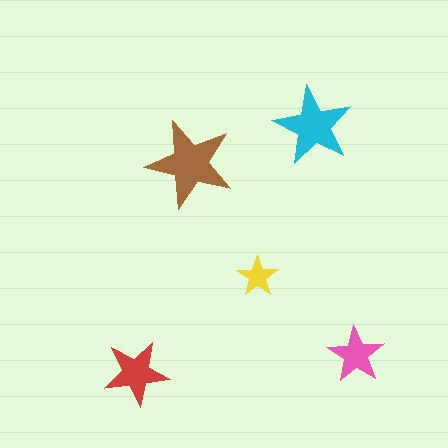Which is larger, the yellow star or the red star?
The red one.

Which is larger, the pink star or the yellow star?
The pink one.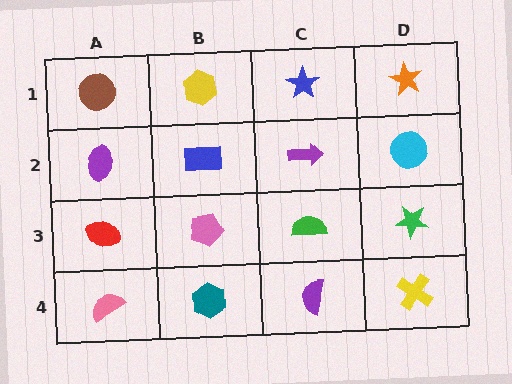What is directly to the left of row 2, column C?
A blue rectangle.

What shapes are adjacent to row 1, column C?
A purple arrow (row 2, column C), a yellow hexagon (row 1, column B), an orange star (row 1, column D).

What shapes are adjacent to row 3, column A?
A purple ellipse (row 2, column A), a pink semicircle (row 4, column A), a pink pentagon (row 3, column B).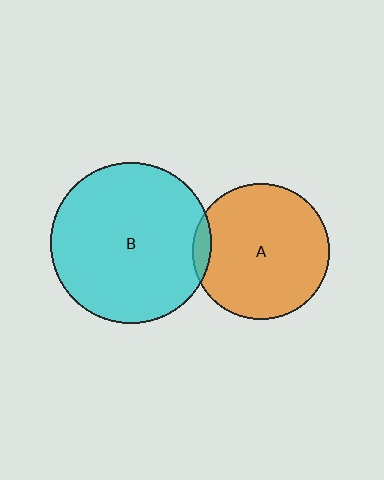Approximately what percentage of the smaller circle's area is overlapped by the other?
Approximately 5%.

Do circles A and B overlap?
Yes.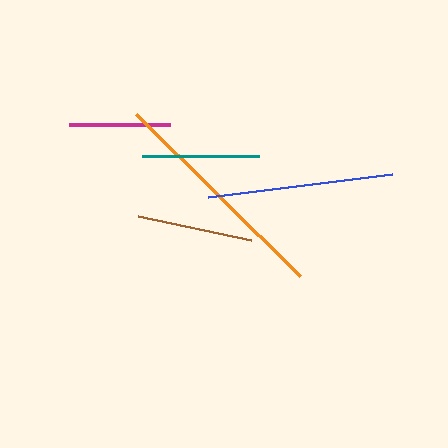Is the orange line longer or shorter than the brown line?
The orange line is longer than the brown line.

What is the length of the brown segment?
The brown segment is approximately 116 pixels long.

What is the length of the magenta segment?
The magenta segment is approximately 101 pixels long.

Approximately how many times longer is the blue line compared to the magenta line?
The blue line is approximately 1.8 times the length of the magenta line.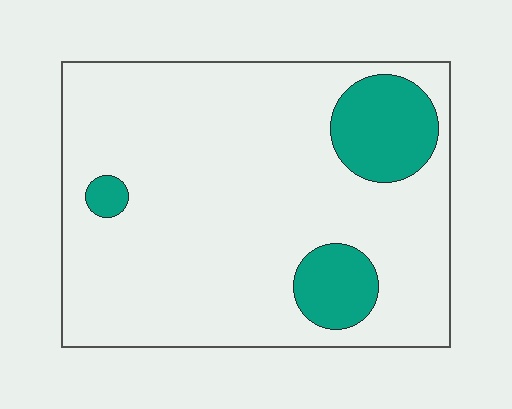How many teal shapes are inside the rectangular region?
3.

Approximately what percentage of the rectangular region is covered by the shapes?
Approximately 15%.